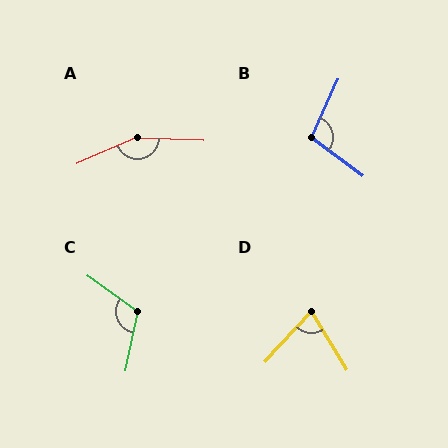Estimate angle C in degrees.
Approximately 114 degrees.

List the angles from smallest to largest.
D (74°), B (102°), C (114°), A (154°).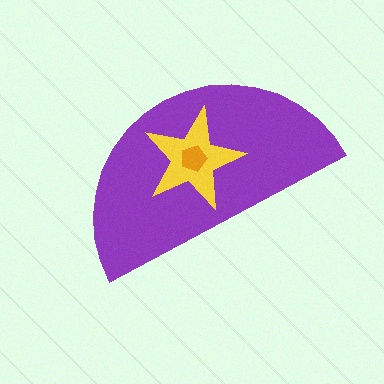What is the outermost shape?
The purple semicircle.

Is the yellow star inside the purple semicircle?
Yes.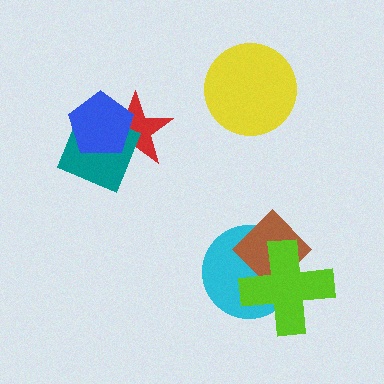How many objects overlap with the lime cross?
2 objects overlap with the lime cross.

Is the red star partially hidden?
Yes, it is partially covered by another shape.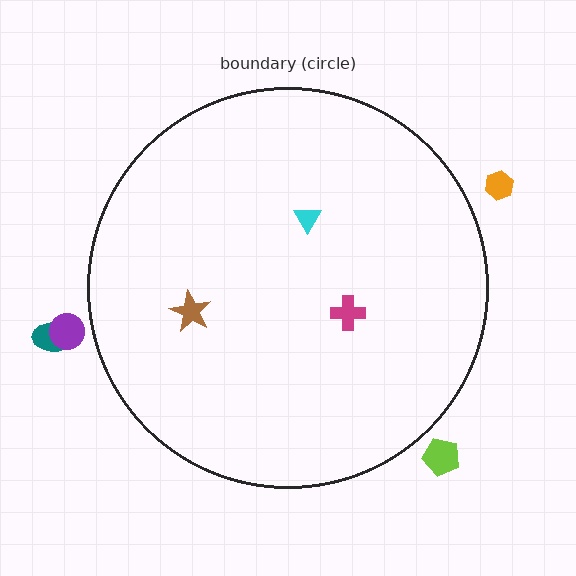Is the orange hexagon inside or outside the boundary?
Outside.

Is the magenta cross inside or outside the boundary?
Inside.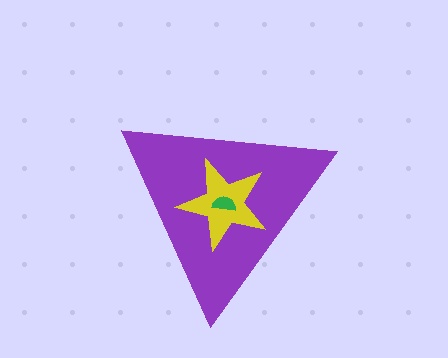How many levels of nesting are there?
3.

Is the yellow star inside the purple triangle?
Yes.